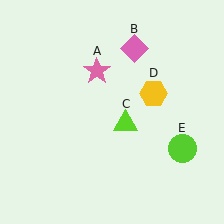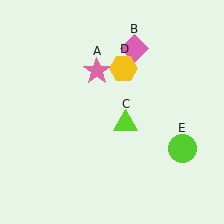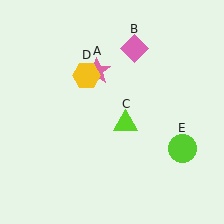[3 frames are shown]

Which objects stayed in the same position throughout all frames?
Pink star (object A) and pink diamond (object B) and lime triangle (object C) and lime circle (object E) remained stationary.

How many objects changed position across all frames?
1 object changed position: yellow hexagon (object D).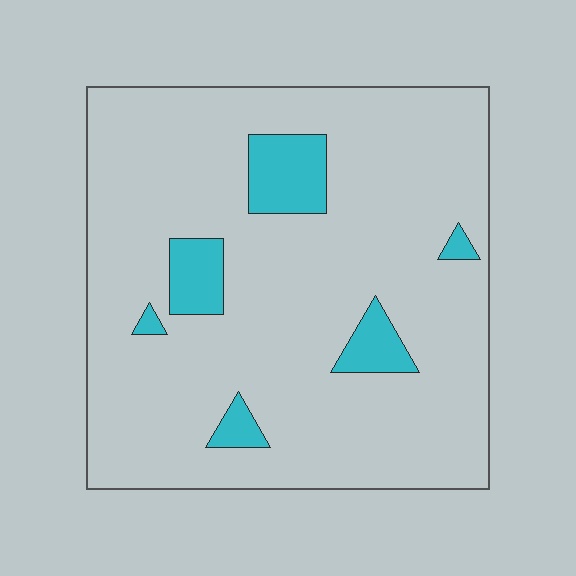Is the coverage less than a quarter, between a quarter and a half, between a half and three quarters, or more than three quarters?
Less than a quarter.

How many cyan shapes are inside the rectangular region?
6.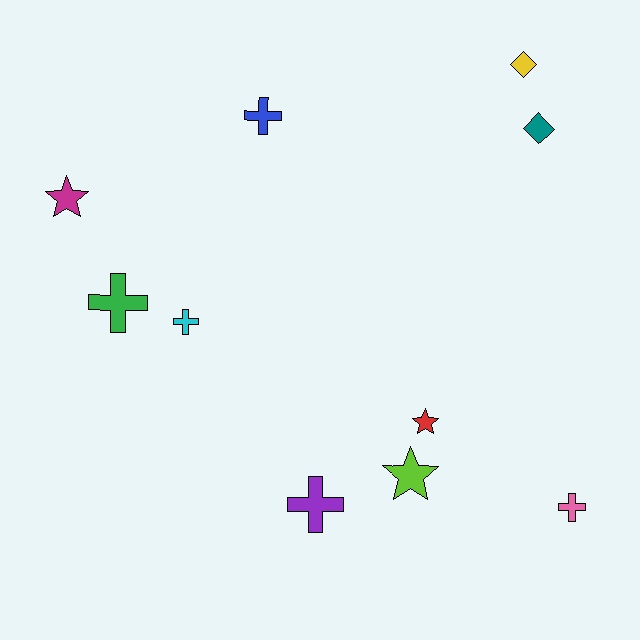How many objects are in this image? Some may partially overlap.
There are 10 objects.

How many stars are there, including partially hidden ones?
There are 3 stars.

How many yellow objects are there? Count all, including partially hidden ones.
There is 1 yellow object.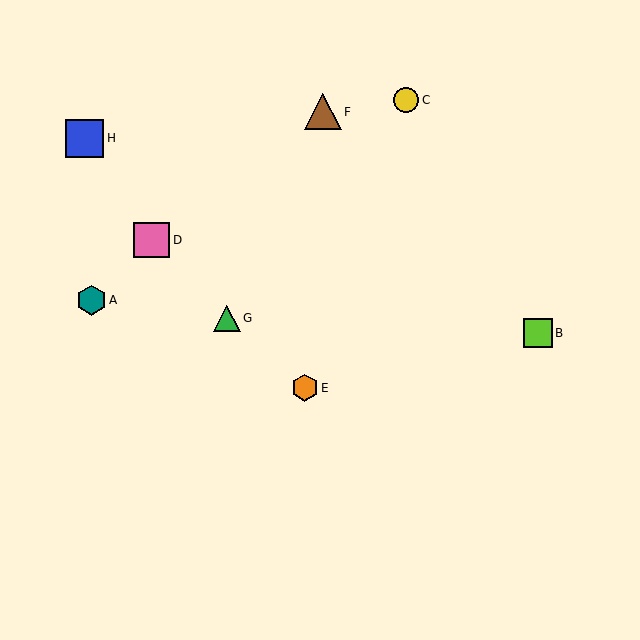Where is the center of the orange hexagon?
The center of the orange hexagon is at (305, 388).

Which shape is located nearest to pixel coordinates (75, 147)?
The blue square (labeled H) at (85, 138) is nearest to that location.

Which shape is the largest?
The blue square (labeled H) is the largest.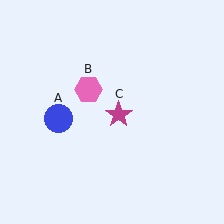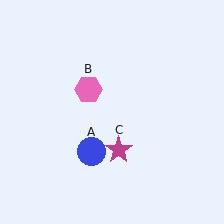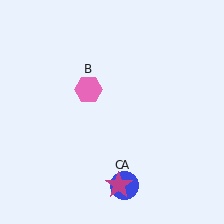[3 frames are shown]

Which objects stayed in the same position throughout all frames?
Pink hexagon (object B) remained stationary.